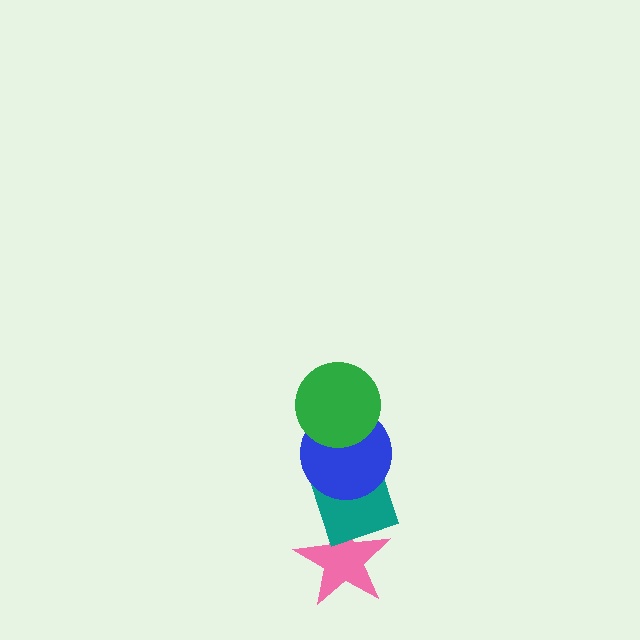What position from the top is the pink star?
The pink star is 4th from the top.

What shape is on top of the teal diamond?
The blue circle is on top of the teal diamond.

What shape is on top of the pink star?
The teal diamond is on top of the pink star.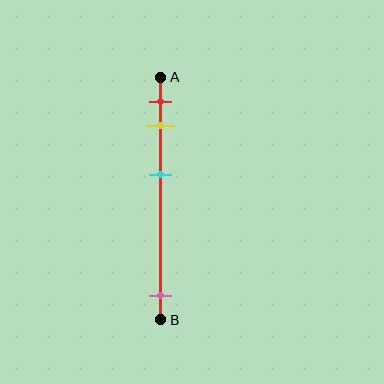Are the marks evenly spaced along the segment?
No, the marks are not evenly spaced.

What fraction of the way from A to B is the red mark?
The red mark is approximately 10% (0.1) of the way from A to B.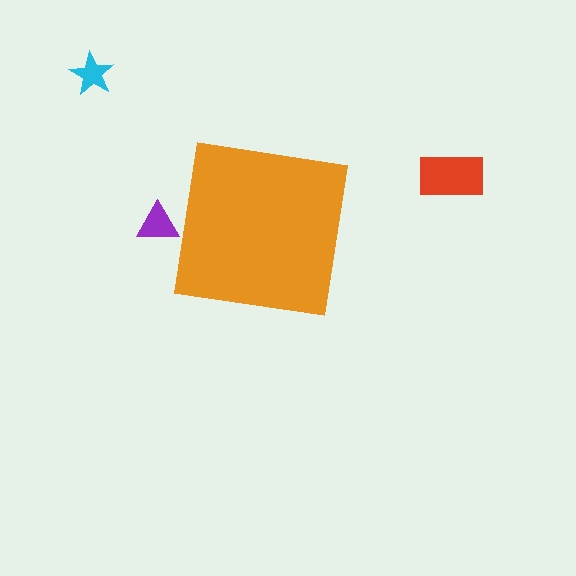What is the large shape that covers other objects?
An orange square.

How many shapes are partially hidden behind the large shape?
1 shape is partially hidden.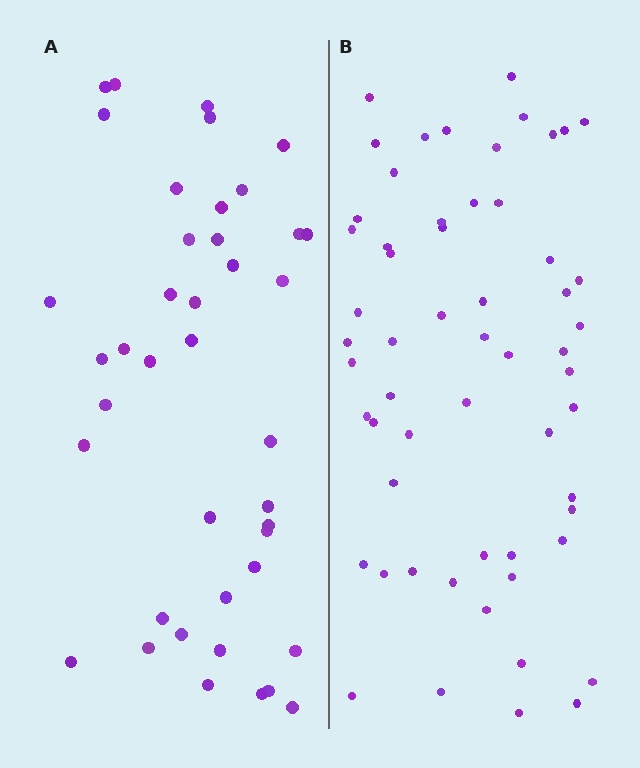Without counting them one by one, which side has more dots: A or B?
Region B (the right region) has more dots.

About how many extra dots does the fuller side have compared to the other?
Region B has approximately 15 more dots than region A.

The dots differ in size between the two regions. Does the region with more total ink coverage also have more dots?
No. Region A has more total ink coverage because its dots are larger, but region B actually contains more individual dots. Total area can be misleading — the number of items is what matters here.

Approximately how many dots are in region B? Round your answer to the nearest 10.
About 60 dots. (The exact count is 58, which rounds to 60.)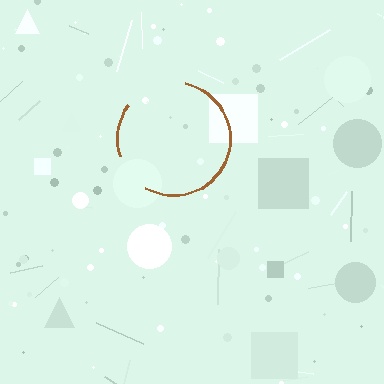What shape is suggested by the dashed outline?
The dashed outline suggests a circle.